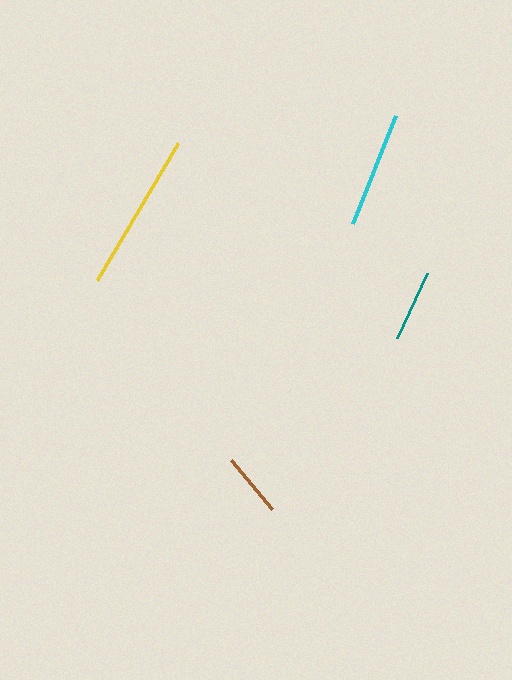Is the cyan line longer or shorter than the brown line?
The cyan line is longer than the brown line.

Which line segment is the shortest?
The brown line is the shortest at approximately 64 pixels.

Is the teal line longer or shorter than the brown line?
The teal line is longer than the brown line.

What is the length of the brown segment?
The brown segment is approximately 64 pixels long.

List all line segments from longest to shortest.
From longest to shortest: yellow, cyan, teal, brown.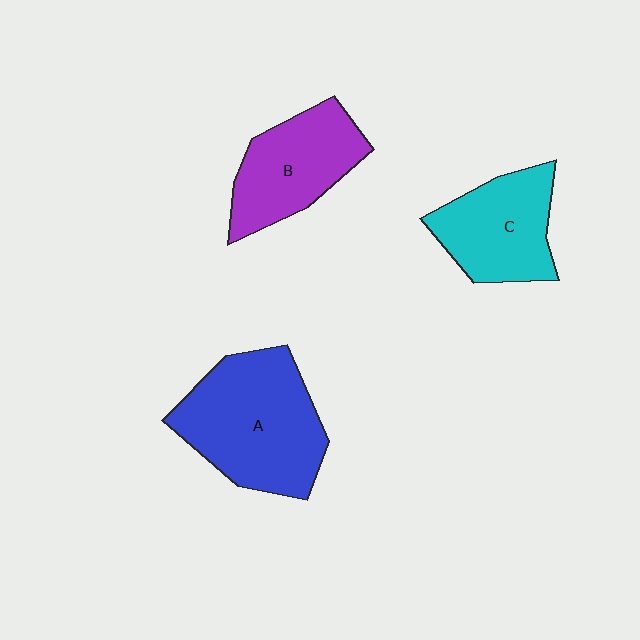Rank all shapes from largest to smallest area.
From largest to smallest: A (blue), B (purple), C (cyan).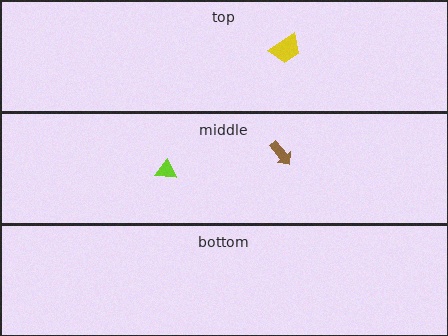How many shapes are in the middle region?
2.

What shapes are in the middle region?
The lime triangle, the brown arrow.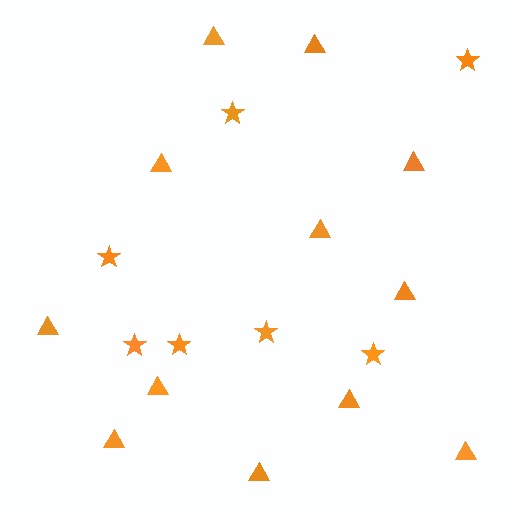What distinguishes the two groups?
There are 2 groups: one group of stars (7) and one group of triangles (12).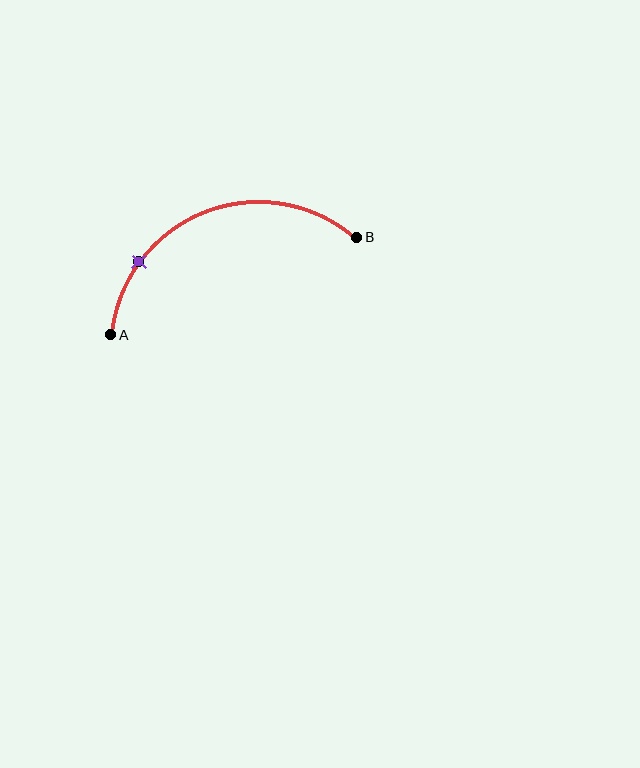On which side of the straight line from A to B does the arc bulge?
The arc bulges above the straight line connecting A and B.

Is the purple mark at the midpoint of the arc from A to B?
No. The purple mark lies on the arc but is closer to endpoint A. The arc midpoint would be at the point on the curve equidistant along the arc from both A and B.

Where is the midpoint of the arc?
The arc midpoint is the point on the curve farthest from the straight line joining A and B. It sits above that line.